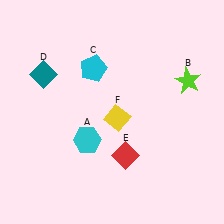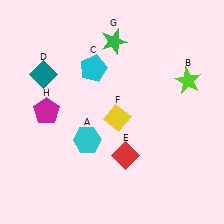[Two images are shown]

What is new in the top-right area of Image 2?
A green star (G) was added in the top-right area of Image 2.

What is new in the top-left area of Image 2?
A magenta pentagon (H) was added in the top-left area of Image 2.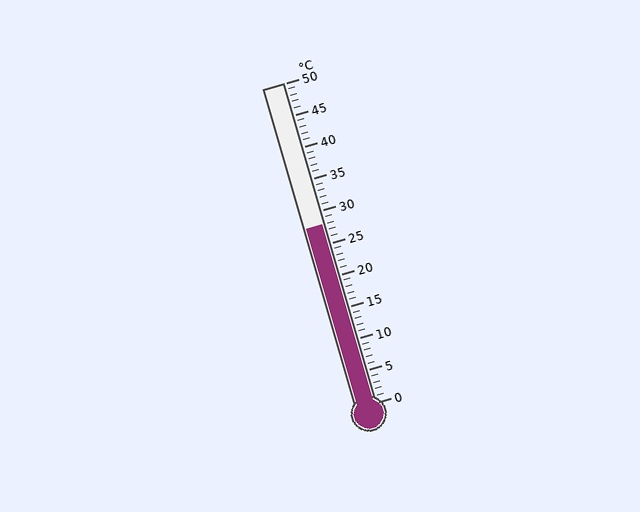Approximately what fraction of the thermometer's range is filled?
The thermometer is filled to approximately 55% of its range.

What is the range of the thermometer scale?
The thermometer scale ranges from 0°C to 50°C.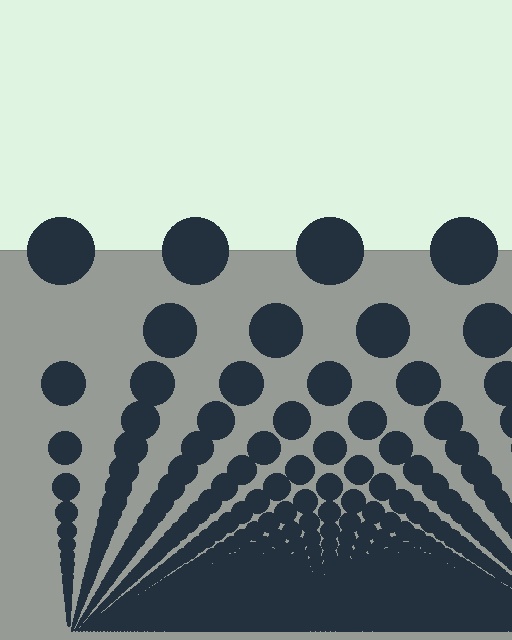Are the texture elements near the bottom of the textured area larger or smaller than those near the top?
Smaller. The gradient is inverted — elements near the bottom are smaller and denser.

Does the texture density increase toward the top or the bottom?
Density increases toward the bottom.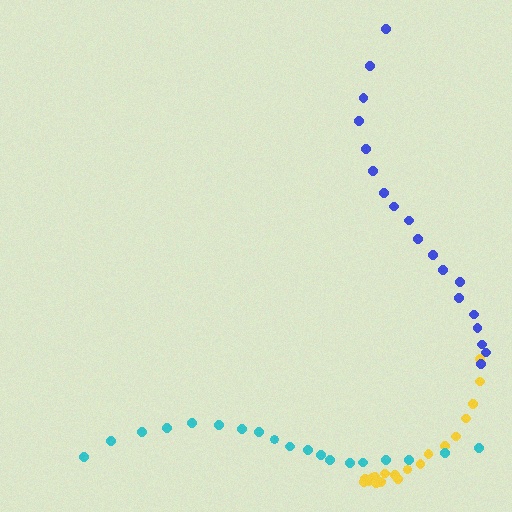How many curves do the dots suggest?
There are 3 distinct paths.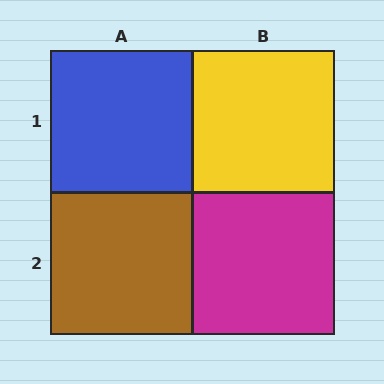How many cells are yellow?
1 cell is yellow.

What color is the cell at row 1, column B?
Yellow.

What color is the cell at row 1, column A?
Blue.